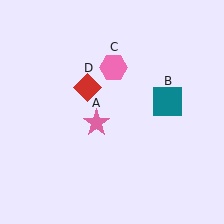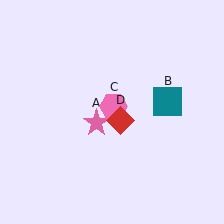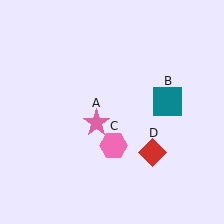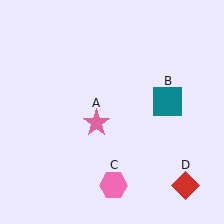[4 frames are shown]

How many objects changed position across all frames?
2 objects changed position: pink hexagon (object C), red diamond (object D).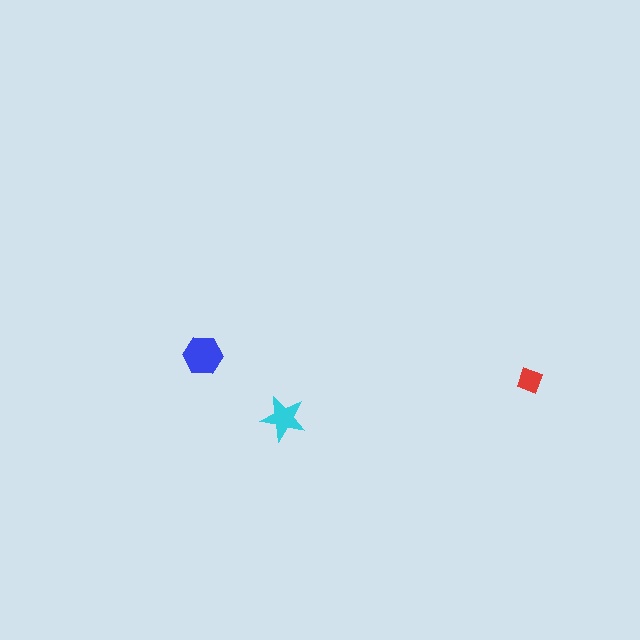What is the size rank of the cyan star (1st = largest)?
2nd.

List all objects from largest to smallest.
The blue hexagon, the cyan star, the red diamond.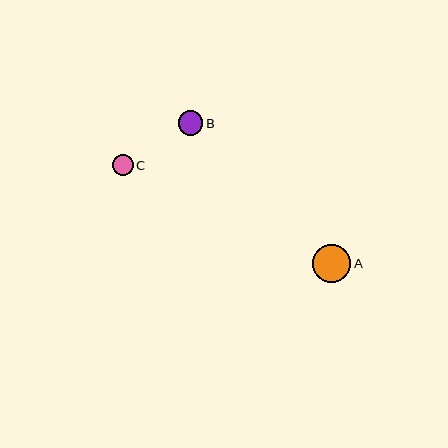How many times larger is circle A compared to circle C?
Circle A is approximately 1.9 times the size of circle C.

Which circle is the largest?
Circle A is the largest with a size of approximately 38 pixels.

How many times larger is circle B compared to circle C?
Circle B is approximately 1.2 times the size of circle C.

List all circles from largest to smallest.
From largest to smallest: A, B, C.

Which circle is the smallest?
Circle C is the smallest with a size of approximately 20 pixels.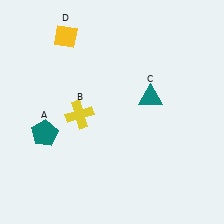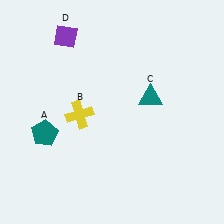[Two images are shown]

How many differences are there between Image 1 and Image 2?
There is 1 difference between the two images.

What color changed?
The diamond (D) changed from yellow in Image 1 to purple in Image 2.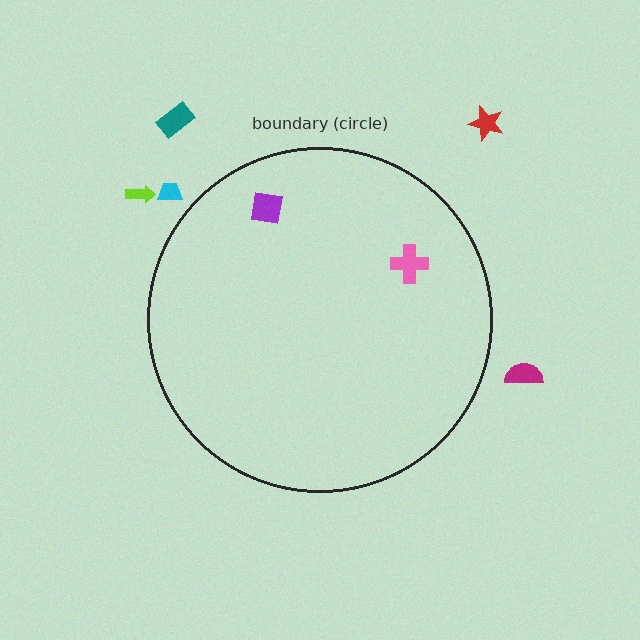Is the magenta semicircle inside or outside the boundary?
Outside.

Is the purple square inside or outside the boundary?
Inside.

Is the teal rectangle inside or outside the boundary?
Outside.